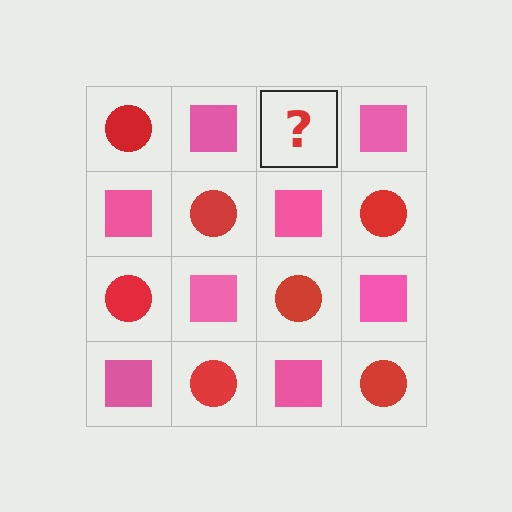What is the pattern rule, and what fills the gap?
The rule is that it alternates red circle and pink square in a checkerboard pattern. The gap should be filled with a red circle.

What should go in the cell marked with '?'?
The missing cell should contain a red circle.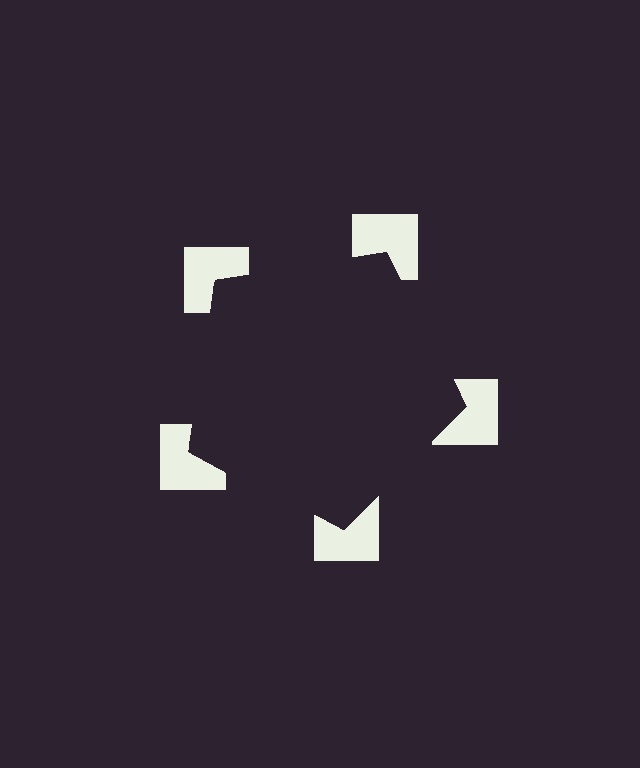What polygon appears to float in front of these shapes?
An illusory pentagon — its edges are inferred from the aligned wedge cuts in the notched squares, not physically drawn.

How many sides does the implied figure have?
5 sides.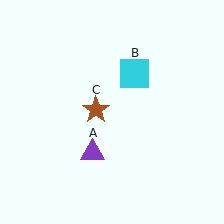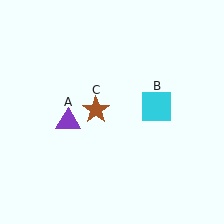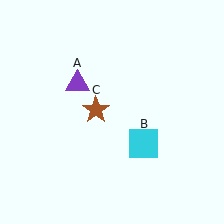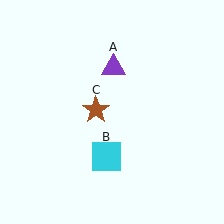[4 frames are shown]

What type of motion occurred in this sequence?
The purple triangle (object A), cyan square (object B) rotated clockwise around the center of the scene.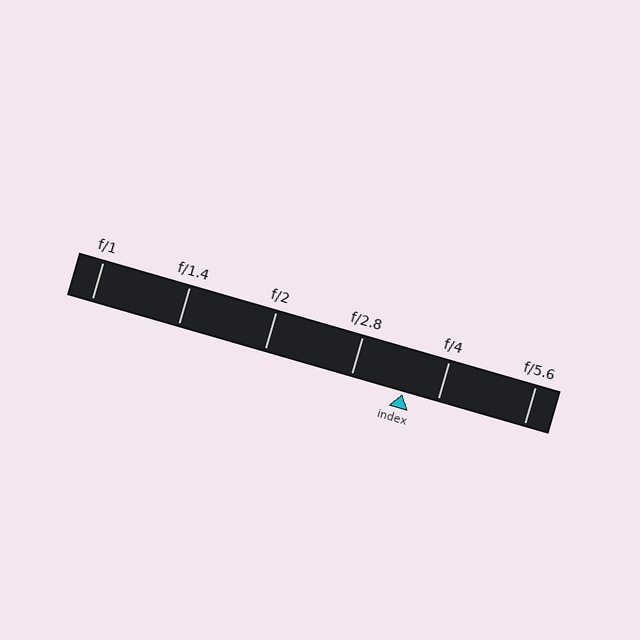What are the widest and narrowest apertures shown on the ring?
The widest aperture shown is f/1 and the narrowest is f/5.6.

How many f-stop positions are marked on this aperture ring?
There are 6 f-stop positions marked.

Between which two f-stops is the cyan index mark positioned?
The index mark is between f/2.8 and f/4.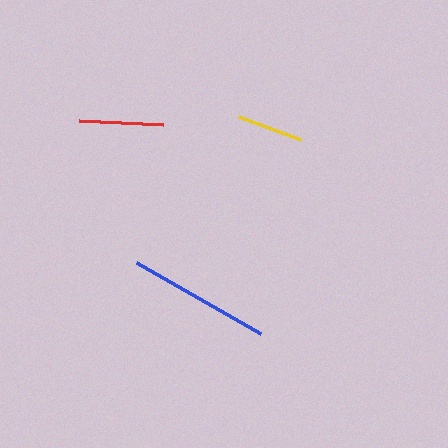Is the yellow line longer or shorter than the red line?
The red line is longer than the yellow line.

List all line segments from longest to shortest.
From longest to shortest: blue, red, yellow.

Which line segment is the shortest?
The yellow line is the shortest at approximately 66 pixels.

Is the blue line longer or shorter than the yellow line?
The blue line is longer than the yellow line.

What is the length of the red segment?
The red segment is approximately 84 pixels long.